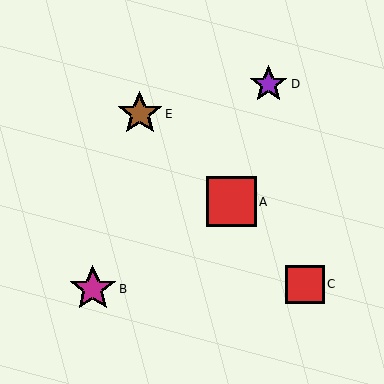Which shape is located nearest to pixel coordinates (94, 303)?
The magenta star (labeled B) at (93, 289) is nearest to that location.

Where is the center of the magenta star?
The center of the magenta star is at (93, 289).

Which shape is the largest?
The red square (labeled A) is the largest.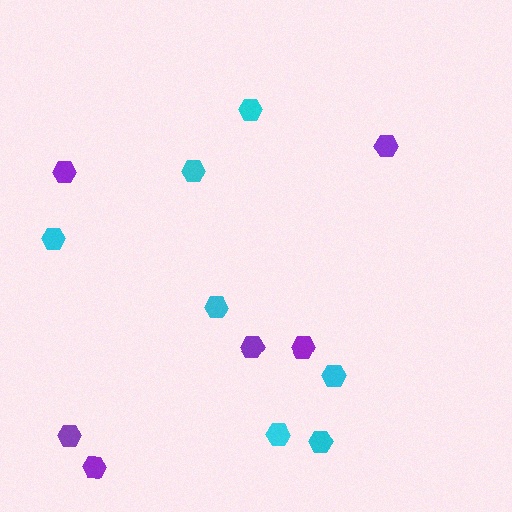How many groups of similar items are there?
There are 2 groups: one group of cyan hexagons (7) and one group of purple hexagons (6).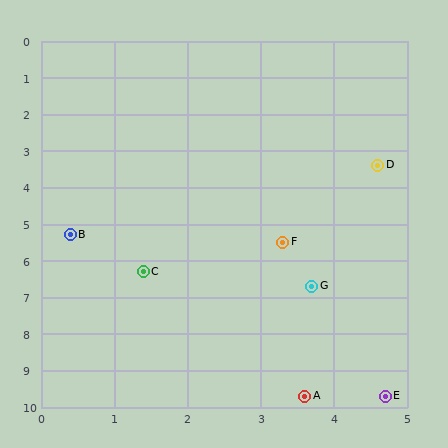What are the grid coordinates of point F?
Point F is at approximately (3.3, 5.5).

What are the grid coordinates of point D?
Point D is at approximately (4.6, 3.4).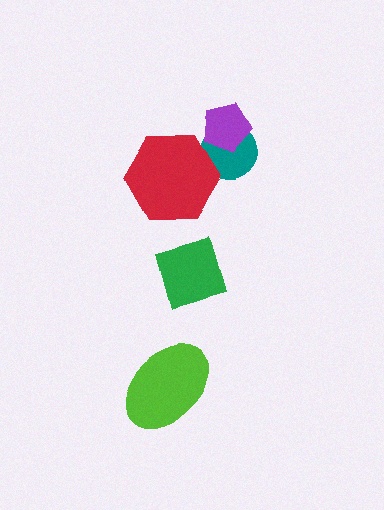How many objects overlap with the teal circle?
2 objects overlap with the teal circle.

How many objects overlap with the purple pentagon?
1 object overlaps with the purple pentagon.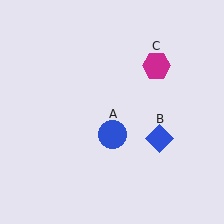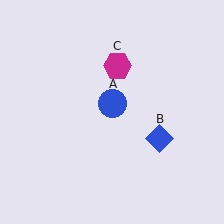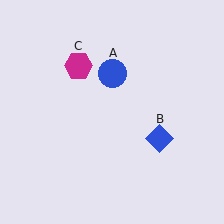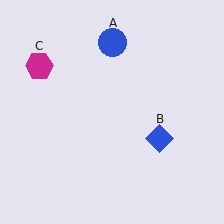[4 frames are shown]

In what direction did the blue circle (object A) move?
The blue circle (object A) moved up.